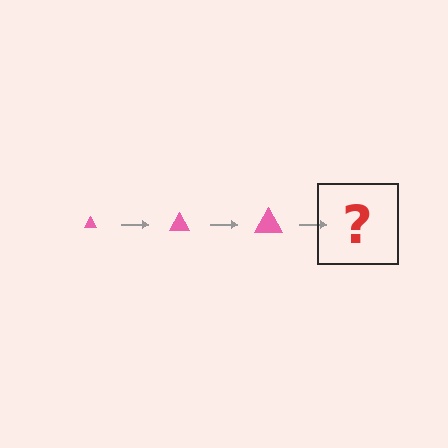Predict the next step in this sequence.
The next step is a pink triangle, larger than the previous one.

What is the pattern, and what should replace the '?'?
The pattern is that the triangle gets progressively larger each step. The '?' should be a pink triangle, larger than the previous one.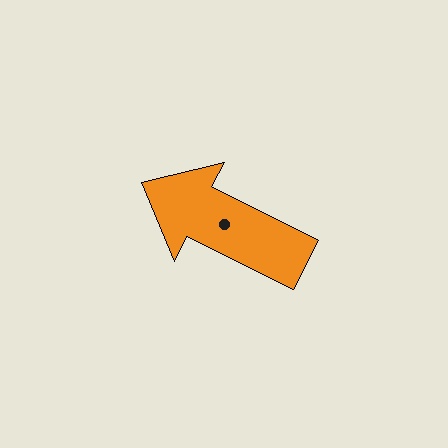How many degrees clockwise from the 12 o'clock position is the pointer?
Approximately 297 degrees.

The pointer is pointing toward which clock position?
Roughly 10 o'clock.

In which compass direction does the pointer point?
Northwest.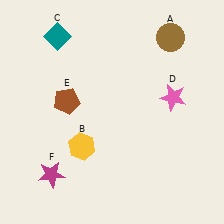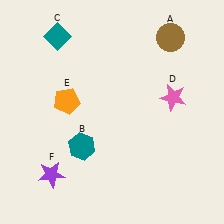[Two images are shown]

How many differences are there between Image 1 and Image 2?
There are 3 differences between the two images.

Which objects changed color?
B changed from yellow to teal. E changed from brown to orange. F changed from magenta to purple.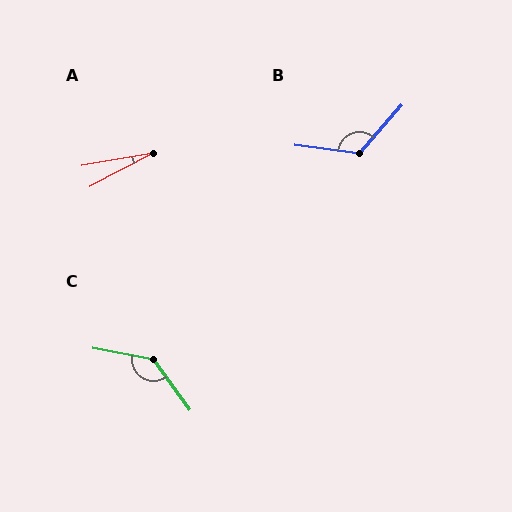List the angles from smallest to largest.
A (18°), B (124°), C (137°).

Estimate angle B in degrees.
Approximately 124 degrees.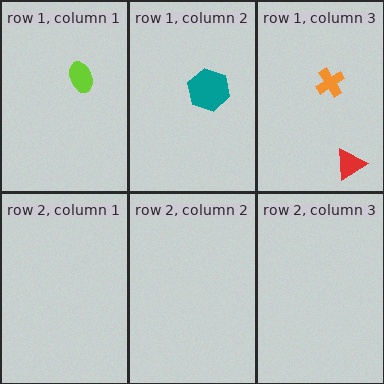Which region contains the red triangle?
The row 1, column 3 region.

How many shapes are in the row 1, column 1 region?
1.